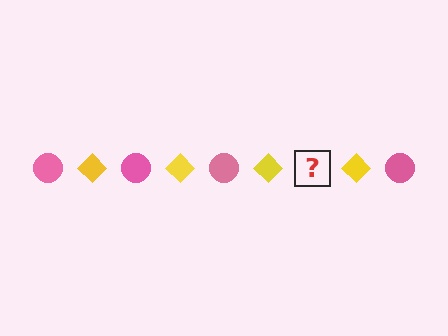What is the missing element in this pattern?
The missing element is a pink circle.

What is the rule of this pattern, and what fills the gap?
The rule is that the pattern alternates between pink circle and yellow diamond. The gap should be filled with a pink circle.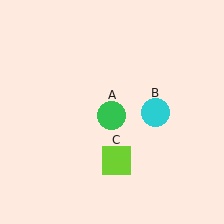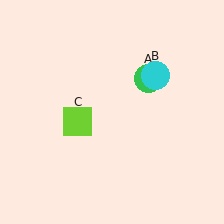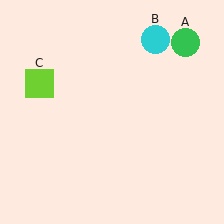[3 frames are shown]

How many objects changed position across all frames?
3 objects changed position: green circle (object A), cyan circle (object B), lime square (object C).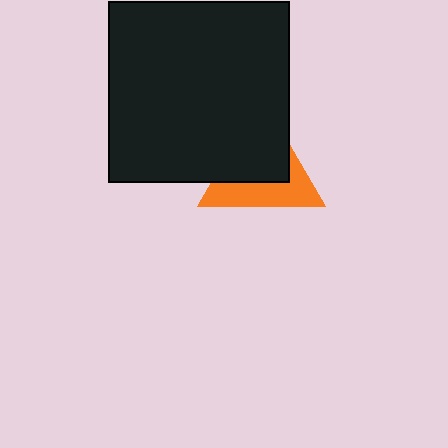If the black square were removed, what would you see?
You would see the complete orange triangle.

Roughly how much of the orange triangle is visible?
A small part of it is visible (roughly 45%).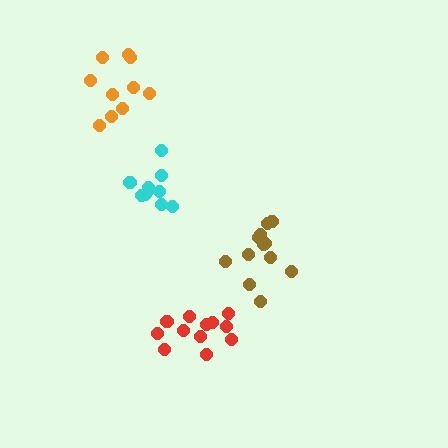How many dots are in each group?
Group 1: 12 dots, Group 2: 10 dots, Group 3: 11 dots, Group 4: 12 dots (45 total).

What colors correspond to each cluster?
The clusters are colored: red, orange, cyan, brown.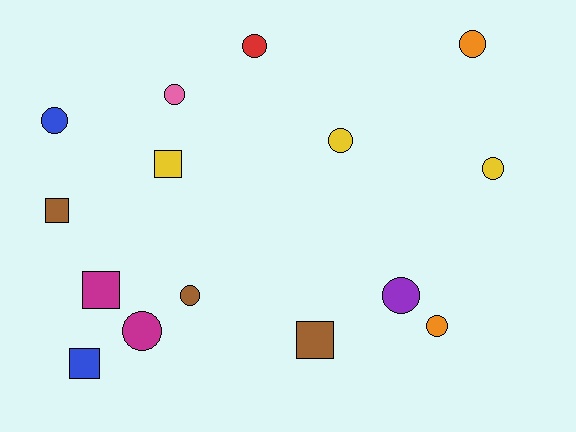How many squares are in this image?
There are 5 squares.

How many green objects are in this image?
There are no green objects.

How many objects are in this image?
There are 15 objects.